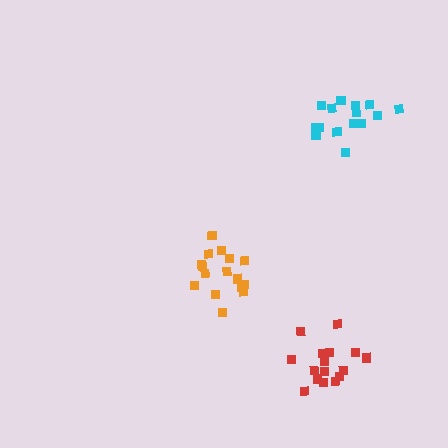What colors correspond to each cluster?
The clusters are colored: cyan, red, orange.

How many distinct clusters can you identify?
There are 3 distinct clusters.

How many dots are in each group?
Group 1: 15 dots, Group 2: 16 dots, Group 3: 17 dots (48 total).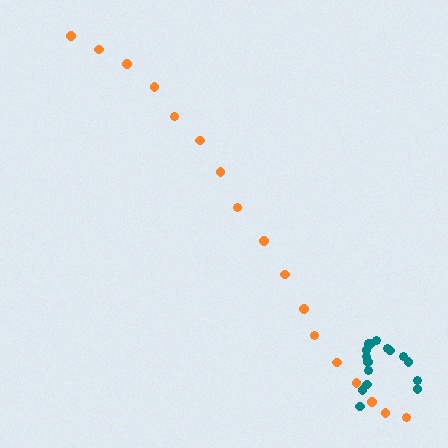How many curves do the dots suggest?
There are 2 distinct paths.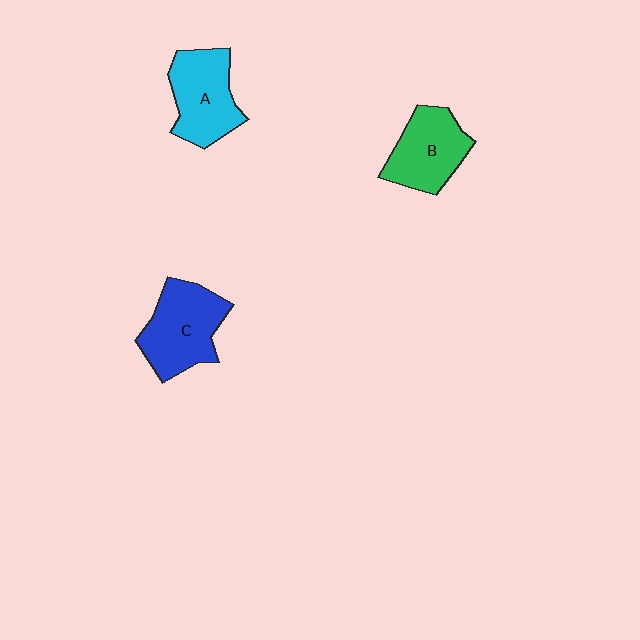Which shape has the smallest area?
Shape B (green).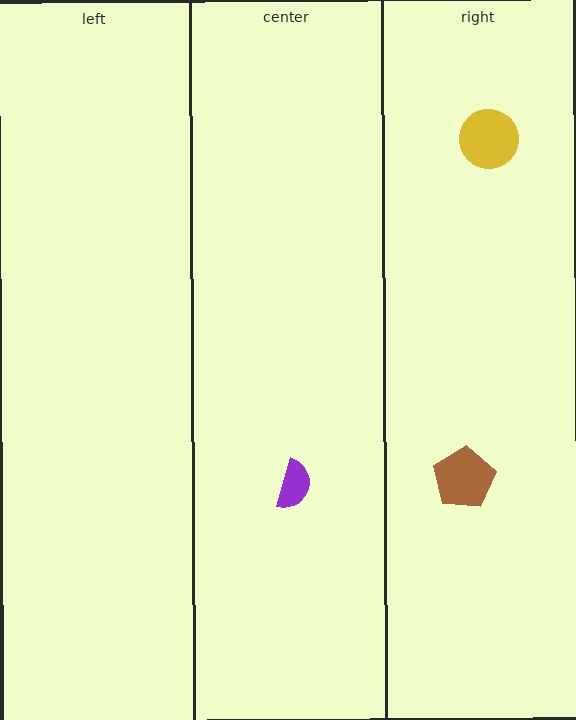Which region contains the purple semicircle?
The center region.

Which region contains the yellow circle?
The right region.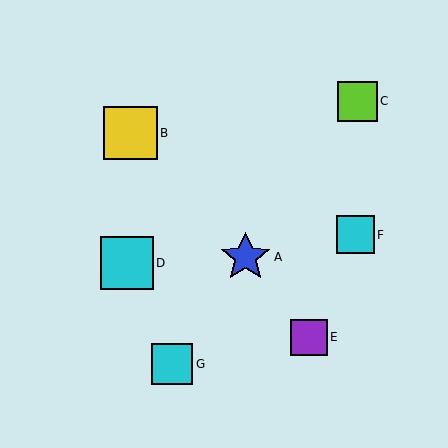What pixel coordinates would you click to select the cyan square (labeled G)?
Click at (172, 364) to select the cyan square G.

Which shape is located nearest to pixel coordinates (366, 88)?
The lime square (labeled C) at (357, 101) is nearest to that location.